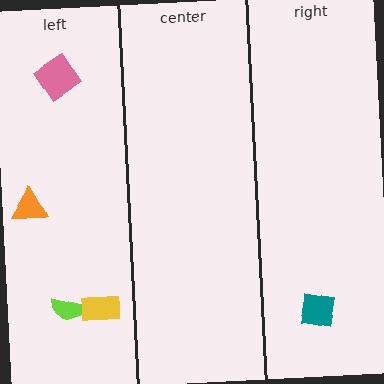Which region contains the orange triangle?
The left region.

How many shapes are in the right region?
1.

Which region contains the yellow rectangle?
The left region.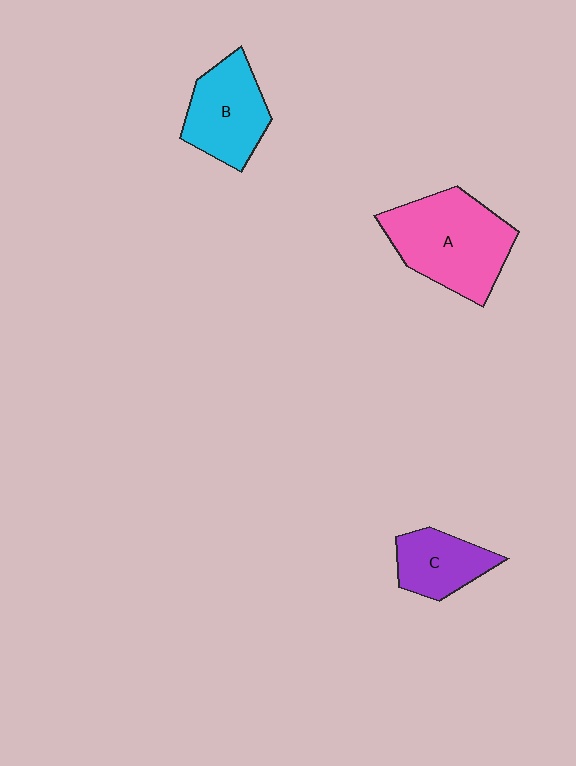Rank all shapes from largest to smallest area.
From largest to smallest: A (pink), B (cyan), C (purple).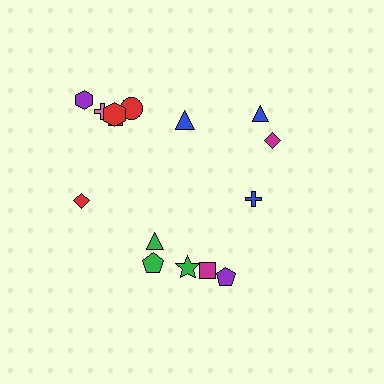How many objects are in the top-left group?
There are 6 objects.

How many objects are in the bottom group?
There are 5 objects.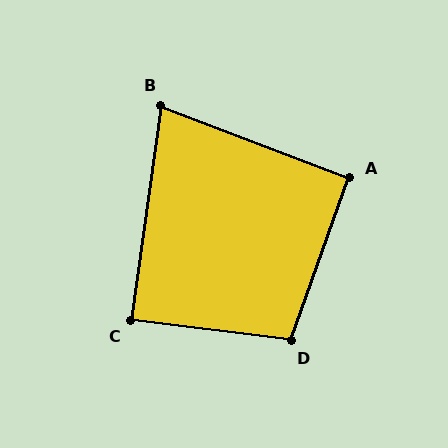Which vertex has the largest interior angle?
D, at approximately 103 degrees.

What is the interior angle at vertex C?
Approximately 89 degrees (approximately right).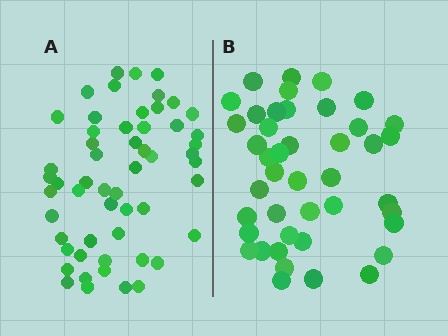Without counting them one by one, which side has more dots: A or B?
Region A (the left region) has more dots.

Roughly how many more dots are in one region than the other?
Region A has roughly 12 or so more dots than region B.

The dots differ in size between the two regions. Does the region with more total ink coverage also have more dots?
No. Region B has more total ink coverage because its dots are larger, but region A actually contains more individual dots. Total area can be misleading — the number of items is what matters here.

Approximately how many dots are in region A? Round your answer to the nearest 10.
About 60 dots. (The exact count is 55, which rounds to 60.)